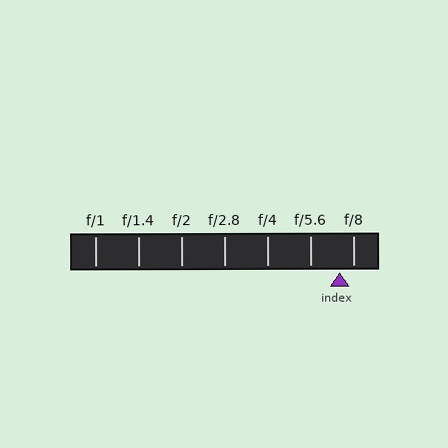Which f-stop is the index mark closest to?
The index mark is closest to f/8.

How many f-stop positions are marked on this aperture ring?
There are 7 f-stop positions marked.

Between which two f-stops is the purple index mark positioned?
The index mark is between f/5.6 and f/8.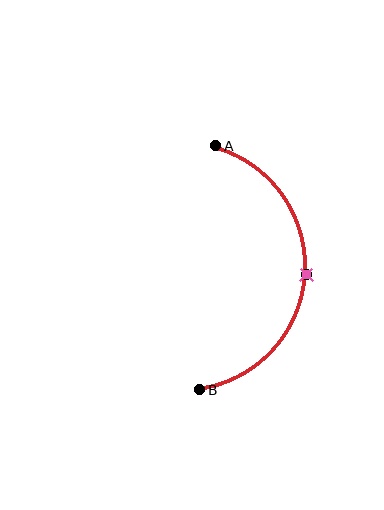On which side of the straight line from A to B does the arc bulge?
The arc bulges to the right of the straight line connecting A and B.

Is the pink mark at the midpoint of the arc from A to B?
Yes. The pink mark lies on the arc at equal arc-length from both A and B — it is the arc midpoint.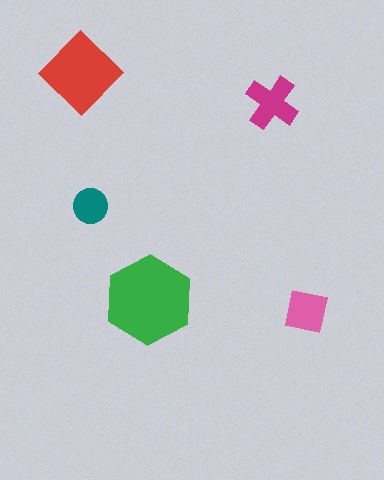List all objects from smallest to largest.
The teal circle, the pink square, the magenta cross, the red diamond, the green hexagon.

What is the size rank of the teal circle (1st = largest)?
5th.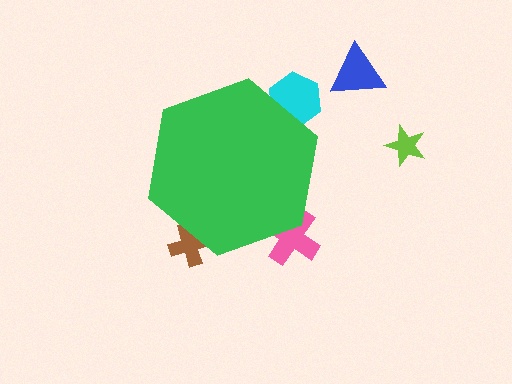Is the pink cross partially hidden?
Yes, the pink cross is partially hidden behind the green hexagon.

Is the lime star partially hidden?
No, the lime star is fully visible.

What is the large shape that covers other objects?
A green hexagon.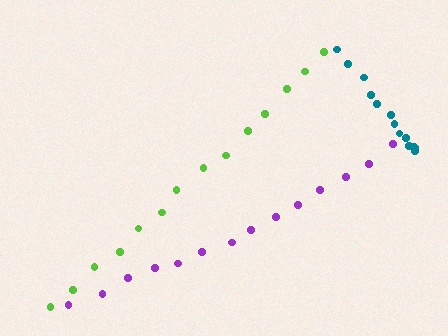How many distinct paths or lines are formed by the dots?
There are 3 distinct paths.